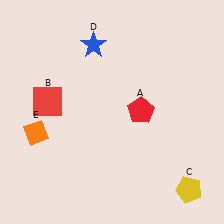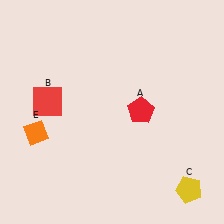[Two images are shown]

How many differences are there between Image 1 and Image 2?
There is 1 difference between the two images.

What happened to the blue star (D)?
The blue star (D) was removed in Image 2. It was in the top-left area of Image 1.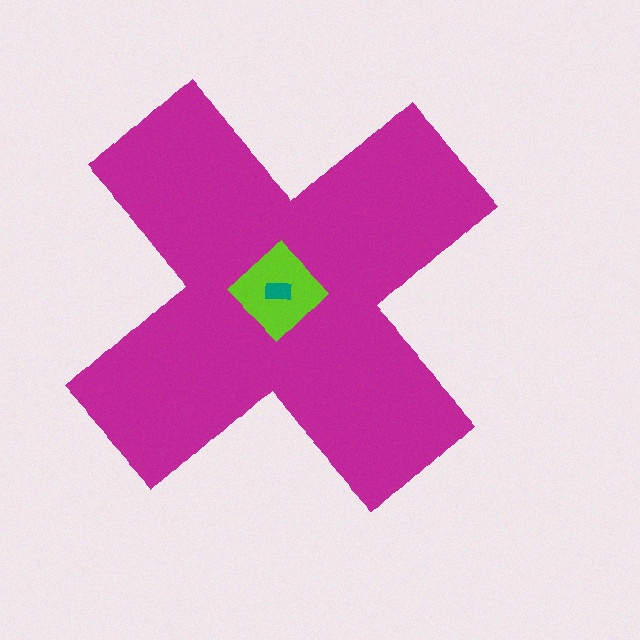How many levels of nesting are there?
3.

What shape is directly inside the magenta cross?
The lime diamond.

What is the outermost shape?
The magenta cross.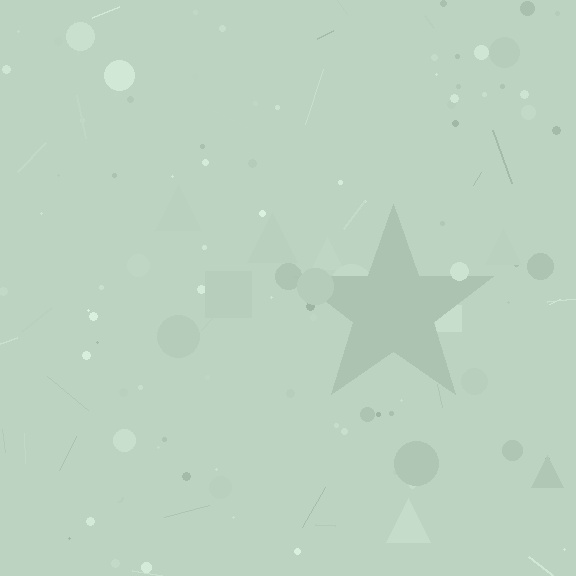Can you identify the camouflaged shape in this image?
The camouflaged shape is a star.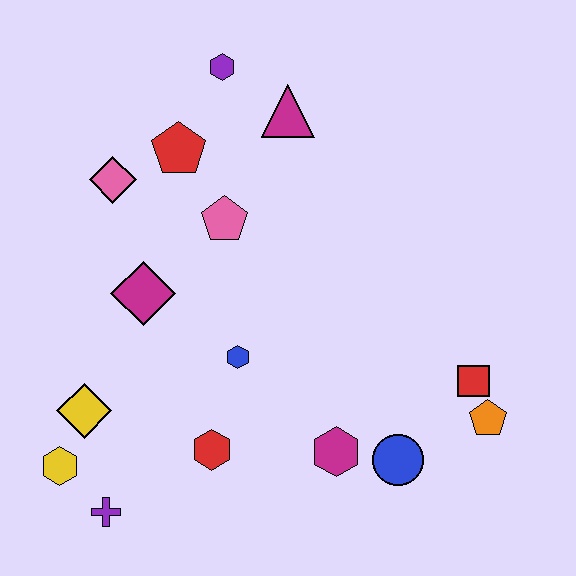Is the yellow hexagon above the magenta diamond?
No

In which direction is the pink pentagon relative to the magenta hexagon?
The pink pentagon is above the magenta hexagon.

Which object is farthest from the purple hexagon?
The purple cross is farthest from the purple hexagon.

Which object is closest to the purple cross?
The yellow hexagon is closest to the purple cross.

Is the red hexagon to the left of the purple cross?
No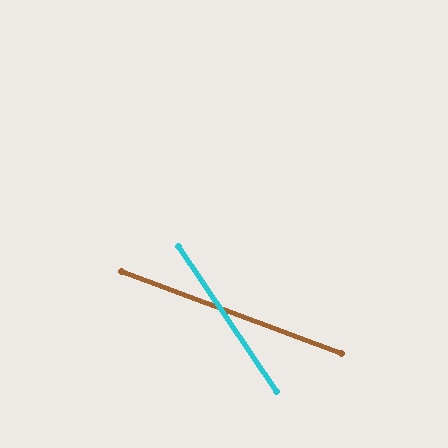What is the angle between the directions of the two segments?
Approximately 35 degrees.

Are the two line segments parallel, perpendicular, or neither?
Neither parallel nor perpendicular — they differ by about 35°.